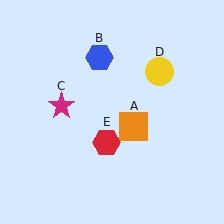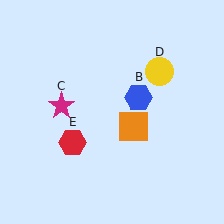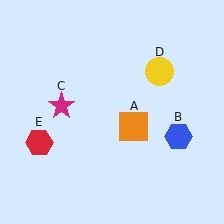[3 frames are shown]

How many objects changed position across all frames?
2 objects changed position: blue hexagon (object B), red hexagon (object E).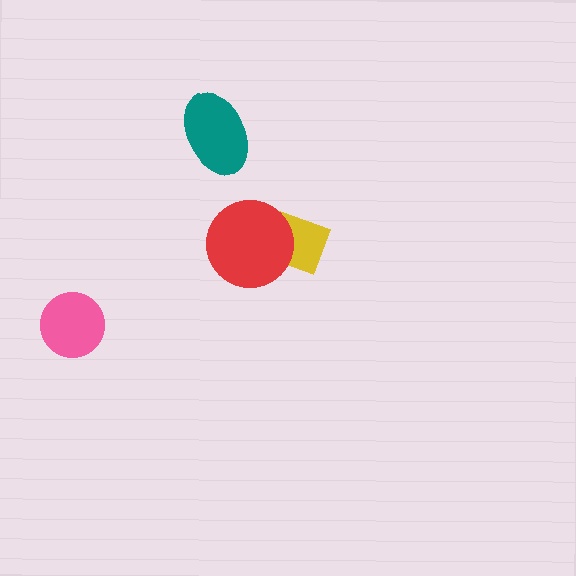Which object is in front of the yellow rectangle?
The red circle is in front of the yellow rectangle.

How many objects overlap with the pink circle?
0 objects overlap with the pink circle.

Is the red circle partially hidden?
No, no other shape covers it.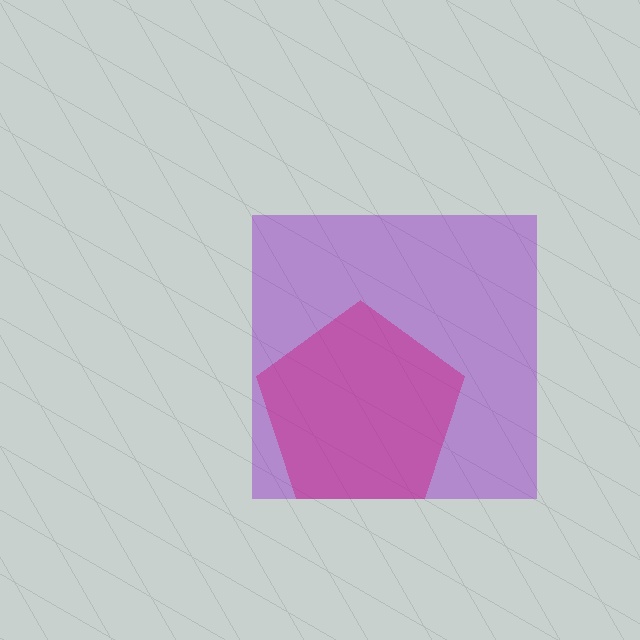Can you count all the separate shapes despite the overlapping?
Yes, there are 2 separate shapes.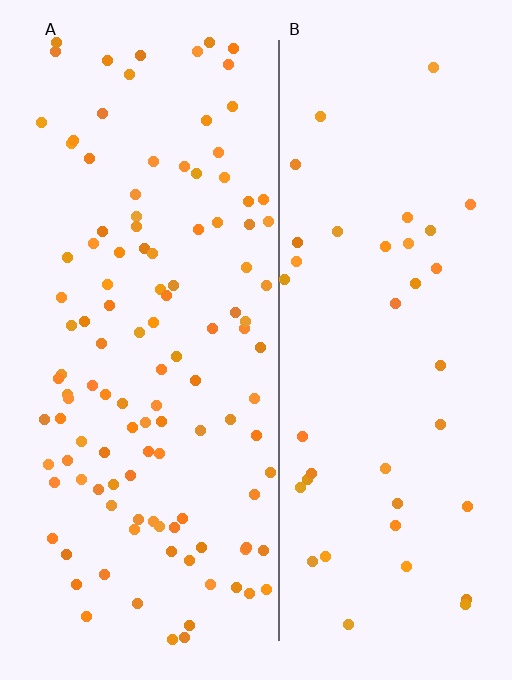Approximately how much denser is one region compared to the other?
Approximately 2.9× — region A over region B.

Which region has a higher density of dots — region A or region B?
A (the left).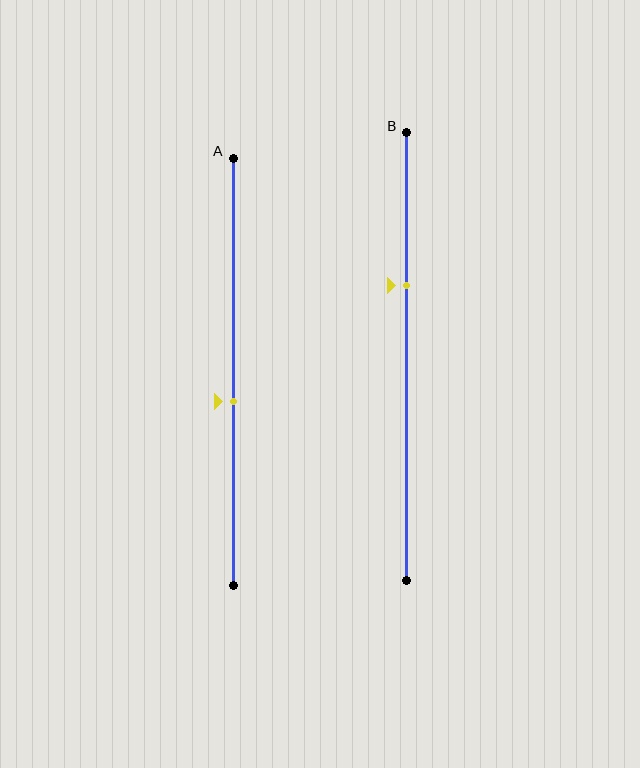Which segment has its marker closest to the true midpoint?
Segment A has its marker closest to the true midpoint.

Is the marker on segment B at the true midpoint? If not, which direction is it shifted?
No, the marker on segment B is shifted upward by about 16% of the segment length.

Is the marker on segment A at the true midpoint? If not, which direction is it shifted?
No, the marker on segment A is shifted downward by about 7% of the segment length.